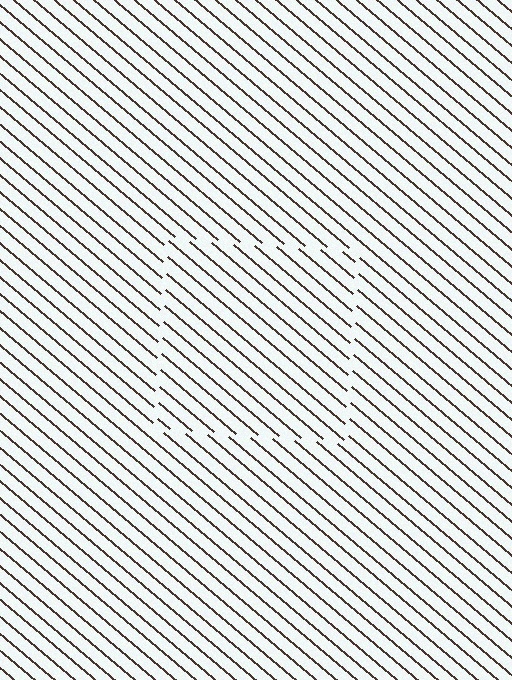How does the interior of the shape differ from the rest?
The interior of the shape contains the same grating, shifted by half a period — the contour is defined by the phase discontinuity where line-ends from the inner and outer gratings abut.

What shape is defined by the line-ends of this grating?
An illusory square. The interior of the shape contains the same grating, shifted by half a period — the contour is defined by the phase discontinuity where line-ends from the inner and outer gratings abut.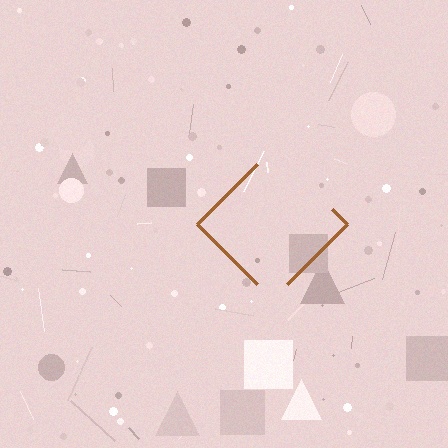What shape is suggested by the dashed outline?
The dashed outline suggests a diamond.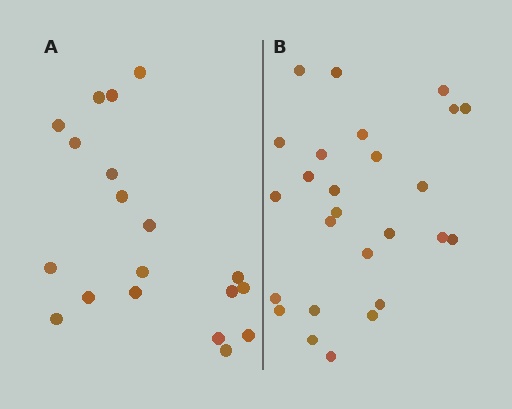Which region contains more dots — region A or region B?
Region B (the right region) has more dots.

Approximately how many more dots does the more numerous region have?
Region B has roughly 8 or so more dots than region A.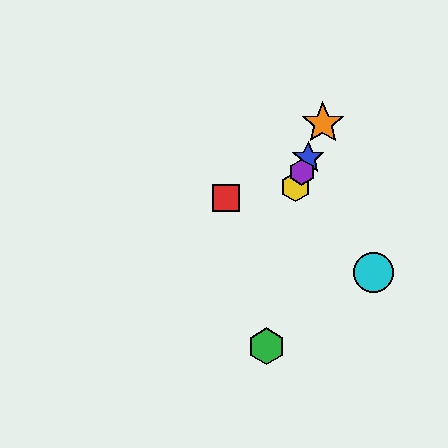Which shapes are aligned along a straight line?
The blue star, the yellow hexagon, the purple hexagon, the orange star are aligned along a straight line.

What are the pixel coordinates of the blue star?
The blue star is at (308, 158).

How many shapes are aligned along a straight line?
4 shapes (the blue star, the yellow hexagon, the purple hexagon, the orange star) are aligned along a straight line.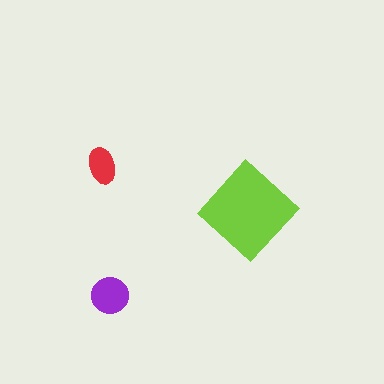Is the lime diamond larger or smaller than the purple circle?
Larger.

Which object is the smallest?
The red ellipse.